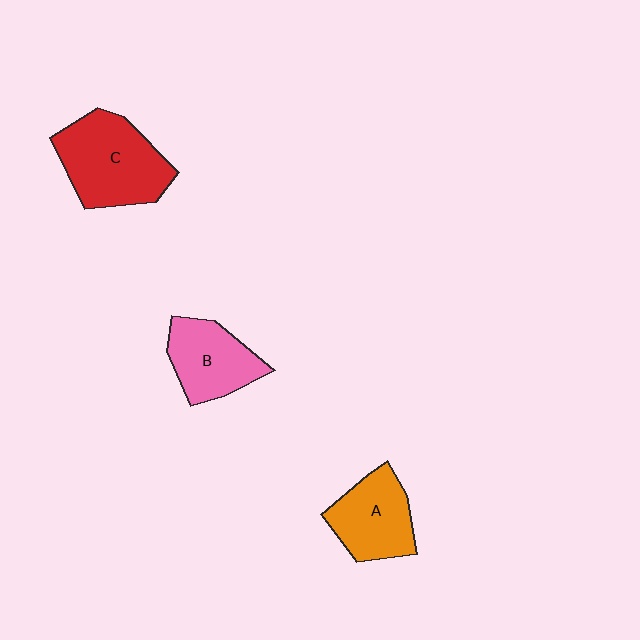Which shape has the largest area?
Shape C (red).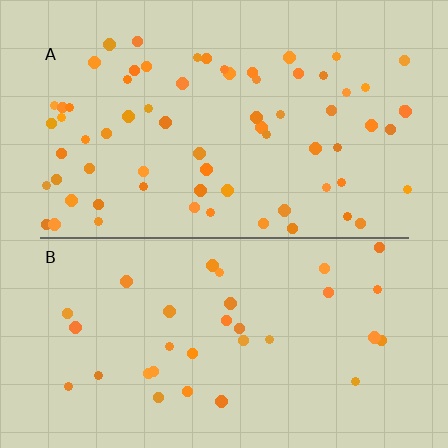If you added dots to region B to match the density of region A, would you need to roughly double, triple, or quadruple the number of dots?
Approximately double.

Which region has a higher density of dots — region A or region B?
A (the top).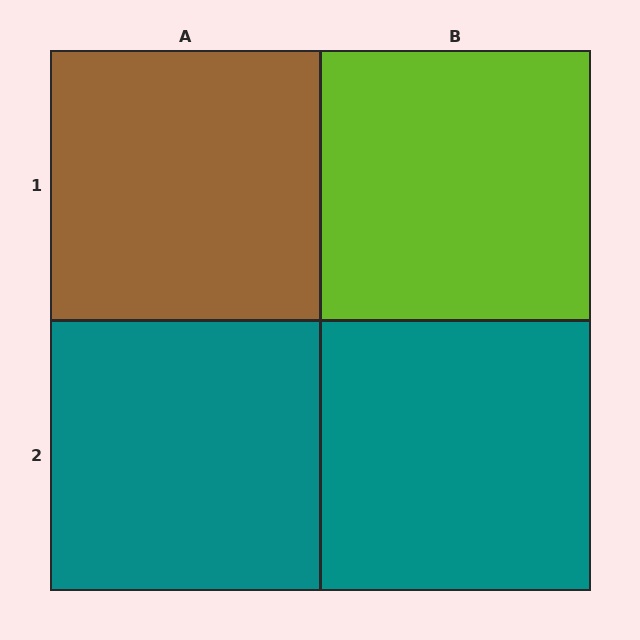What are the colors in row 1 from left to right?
Brown, lime.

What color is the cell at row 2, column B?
Teal.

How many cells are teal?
2 cells are teal.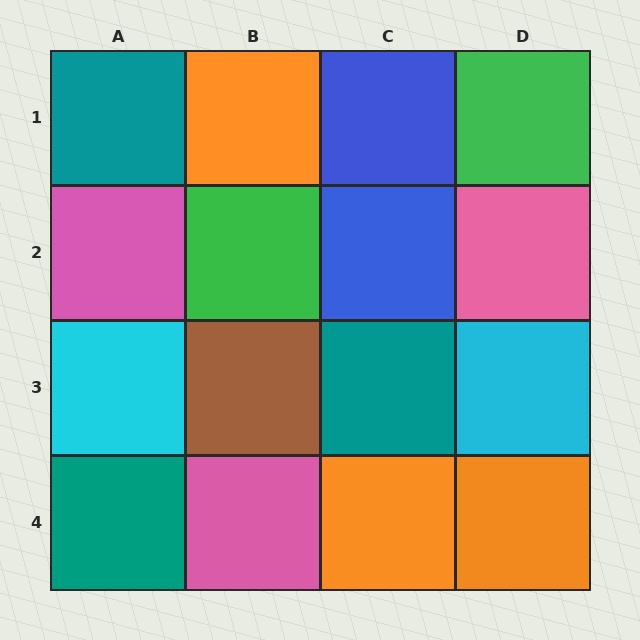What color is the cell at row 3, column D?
Cyan.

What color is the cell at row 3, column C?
Teal.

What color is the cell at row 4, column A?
Teal.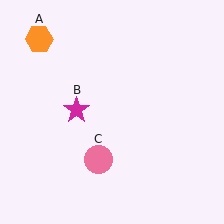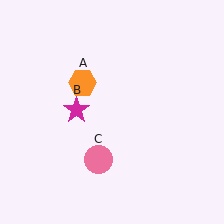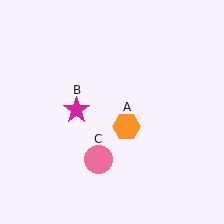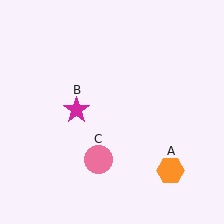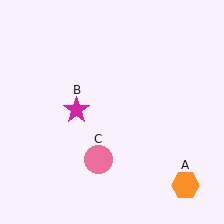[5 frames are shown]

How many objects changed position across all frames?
1 object changed position: orange hexagon (object A).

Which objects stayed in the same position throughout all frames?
Magenta star (object B) and pink circle (object C) remained stationary.